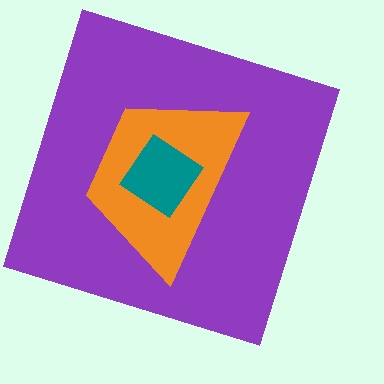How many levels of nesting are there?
3.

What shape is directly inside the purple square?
The orange trapezoid.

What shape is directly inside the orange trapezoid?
The teal diamond.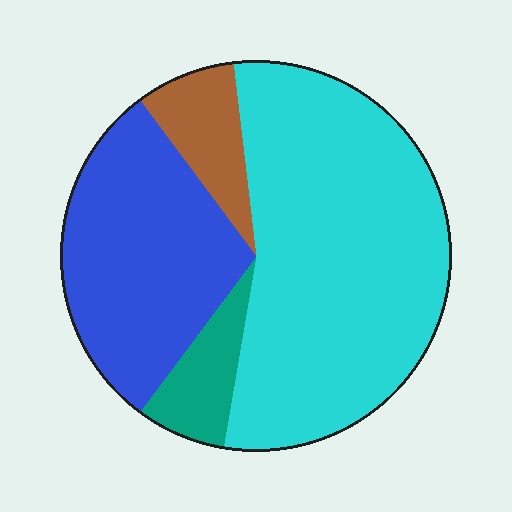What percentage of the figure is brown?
Brown takes up about one tenth (1/10) of the figure.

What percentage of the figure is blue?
Blue takes up between a sixth and a third of the figure.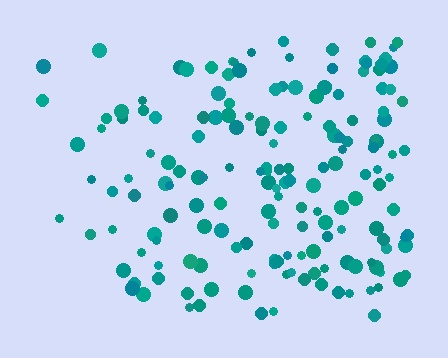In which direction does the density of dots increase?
From left to right, with the right side densest.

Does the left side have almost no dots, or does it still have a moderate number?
Still a moderate number, just noticeably fewer than the right.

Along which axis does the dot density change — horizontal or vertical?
Horizontal.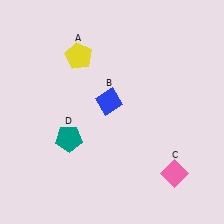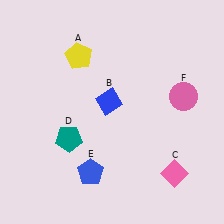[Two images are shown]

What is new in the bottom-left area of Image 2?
A blue pentagon (E) was added in the bottom-left area of Image 2.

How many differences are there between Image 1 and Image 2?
There are 2 differences between the two images.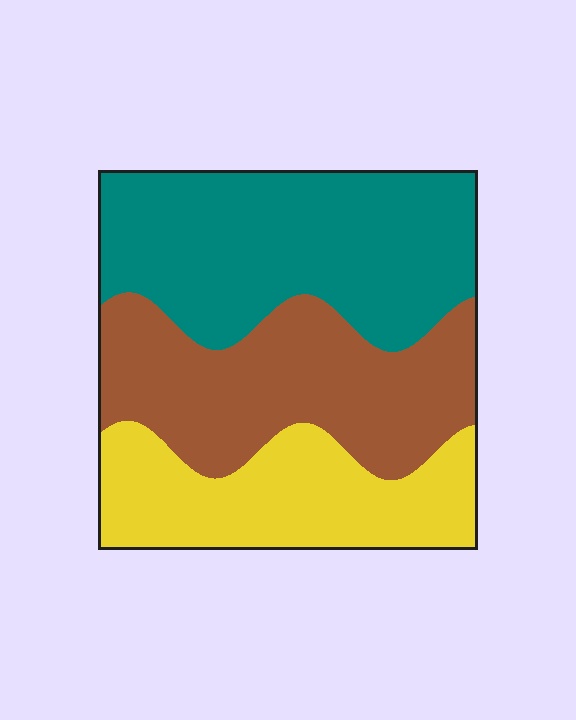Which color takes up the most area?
Teal, at roughly 40%.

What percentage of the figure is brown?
Brown takes up between a third and a half of the figure.